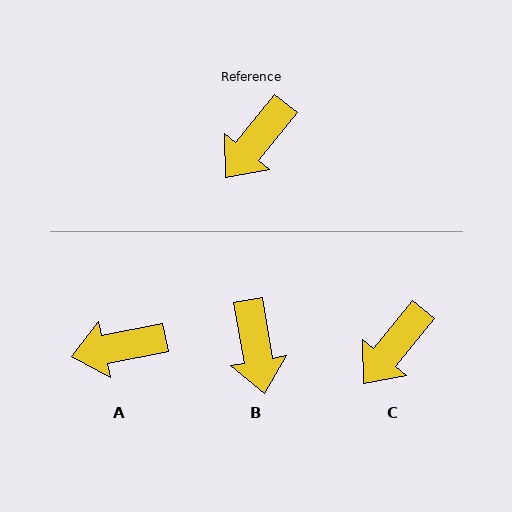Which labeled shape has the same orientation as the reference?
C.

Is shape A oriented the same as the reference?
No, it is off by about 39 degrees.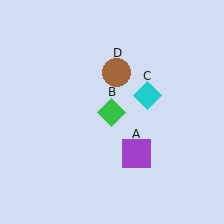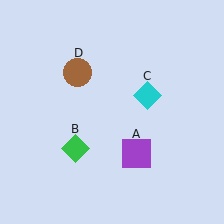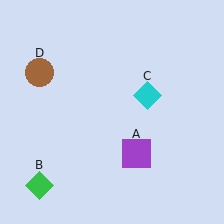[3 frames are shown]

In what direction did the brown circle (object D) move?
The brown circle (object D) moved left.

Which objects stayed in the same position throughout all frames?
Purple square (object A) and cyan diamond (object C) remained stationary.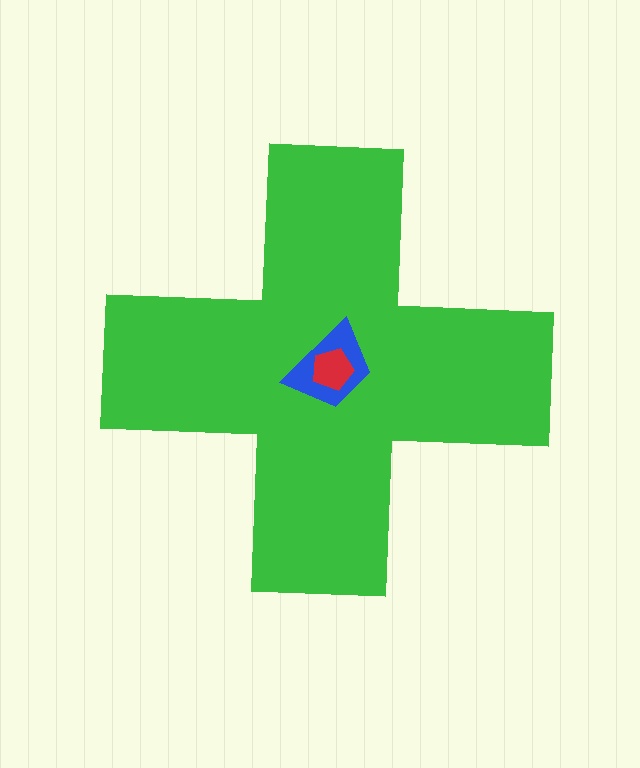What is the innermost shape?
The red pentagon.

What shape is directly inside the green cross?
The blue trapezoid.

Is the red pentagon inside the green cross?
Yes.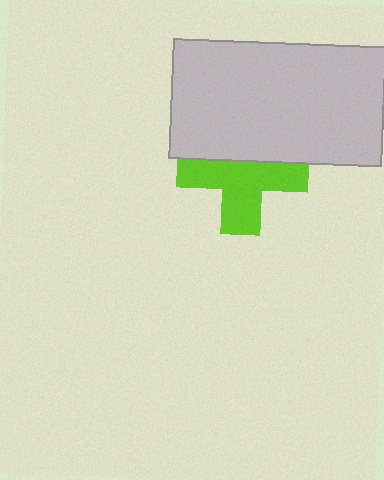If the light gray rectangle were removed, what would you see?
You would see the complete lime cross.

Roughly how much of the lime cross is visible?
About half of it is visible (roughly 62%).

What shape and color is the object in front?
The object in front is a light gray rectangle.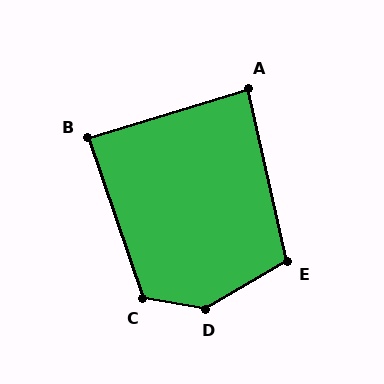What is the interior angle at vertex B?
Approximately 88 degrees (approximately right).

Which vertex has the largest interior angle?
D, at approximately 141 degrees.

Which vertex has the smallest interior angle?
A, at approximately 86 degrees.